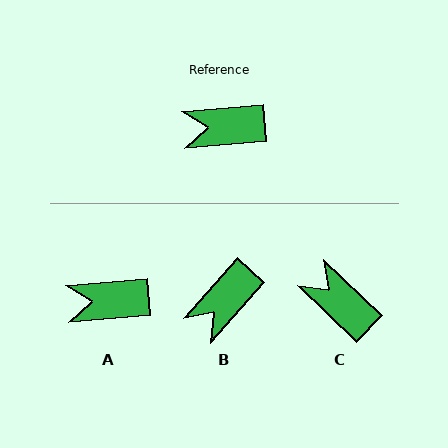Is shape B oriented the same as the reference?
No, it is off by about 43 degrees.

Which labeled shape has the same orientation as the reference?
A.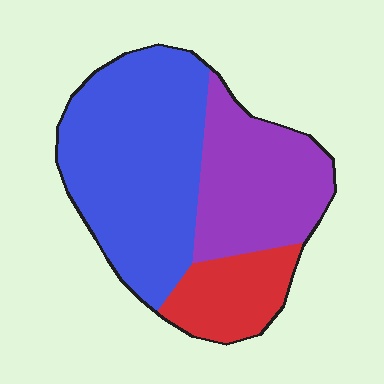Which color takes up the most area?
Blue, at roughly 50%.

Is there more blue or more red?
Blue.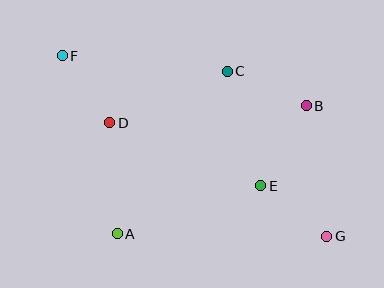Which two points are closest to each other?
Points D and F are closest to each other.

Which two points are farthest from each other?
Points F and G are farthest from each other.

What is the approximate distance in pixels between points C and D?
The distance between C and D is approximately 128 pixels.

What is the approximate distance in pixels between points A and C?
The distance between A and C is approximately 196 pixels.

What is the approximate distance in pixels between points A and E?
The distance between A and E is approximately 151 pixels.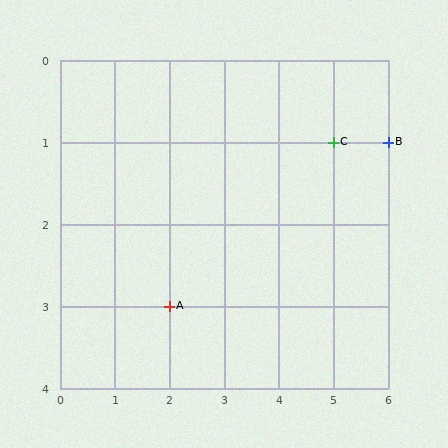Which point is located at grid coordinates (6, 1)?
Point B is at (6, 1).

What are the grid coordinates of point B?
Point B is at grid coordinates (6, 1).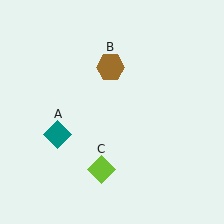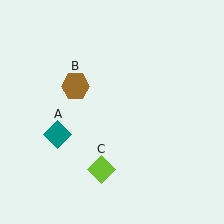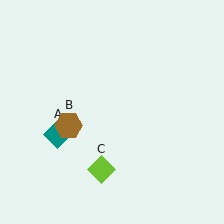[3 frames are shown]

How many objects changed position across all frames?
1 object changed position: brown hexagon (object B).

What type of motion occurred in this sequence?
The brown hexagon (object B) rotated counterclockwise around the center of the scene.